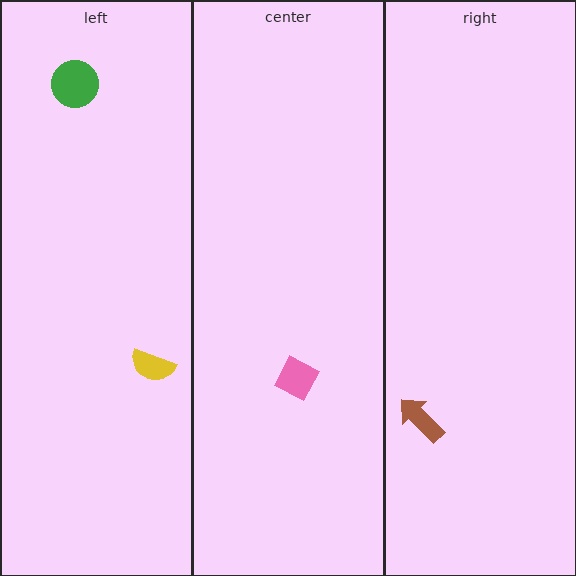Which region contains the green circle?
The left region.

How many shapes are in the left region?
2.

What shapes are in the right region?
The brown arrow.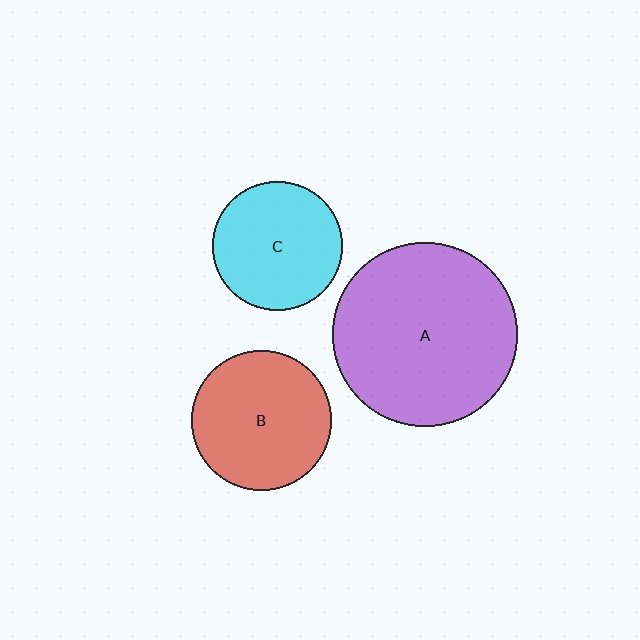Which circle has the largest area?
Circle A (purple).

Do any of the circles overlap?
No, none of the circles overlap.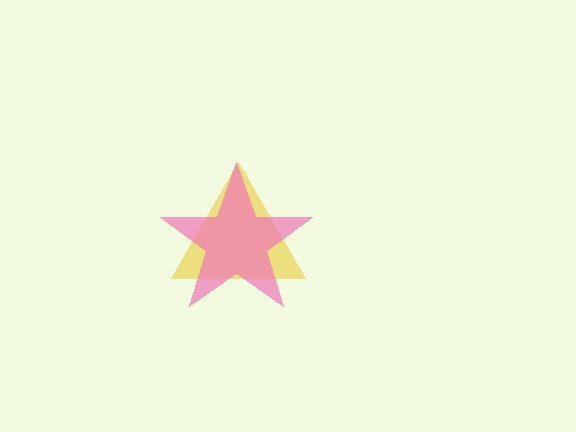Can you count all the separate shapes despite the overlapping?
Yes, there are 2 separate shapes.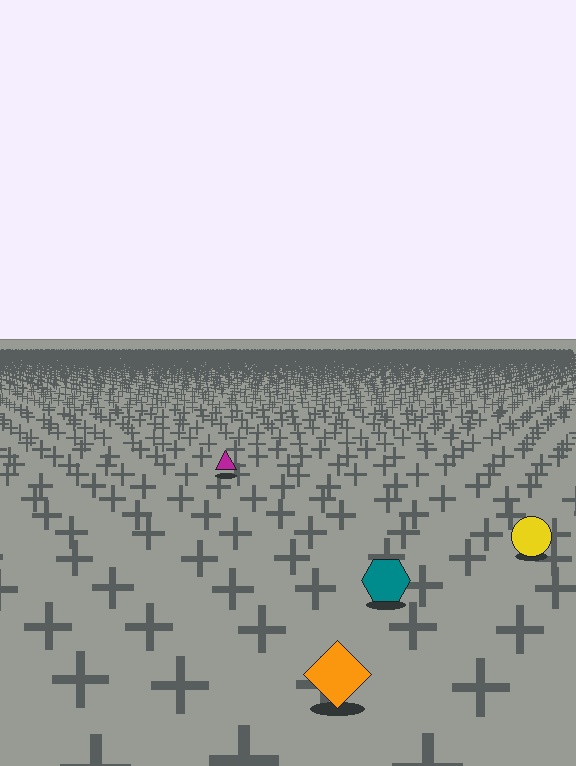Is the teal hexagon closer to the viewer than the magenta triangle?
Yes. The teal hexagon is closer — you can tell from the texture gradient: the ground texture is coarser near it.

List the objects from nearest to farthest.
From nearest to farthest: the orange diamond, the teal hexagon, the yellow circle, the magenta triangle.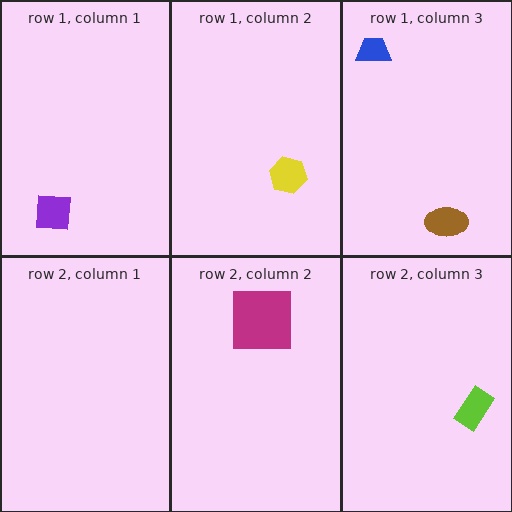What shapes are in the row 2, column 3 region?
The lime rectangle.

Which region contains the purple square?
The row 1, column 1 region.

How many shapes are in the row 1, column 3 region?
2.